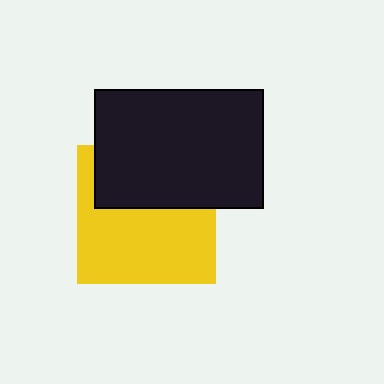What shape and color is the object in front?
The object in front is a black rectangle.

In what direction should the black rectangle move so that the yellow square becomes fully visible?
The black rectangle should move up. That is the shortest direction to clear the overlap and leave the yellow square fully visible.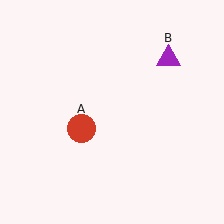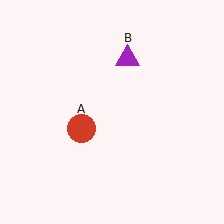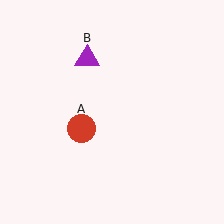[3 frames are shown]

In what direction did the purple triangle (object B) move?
The purple triangle (object B) moved left.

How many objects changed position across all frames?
1 object changed position: purple triangle (object B).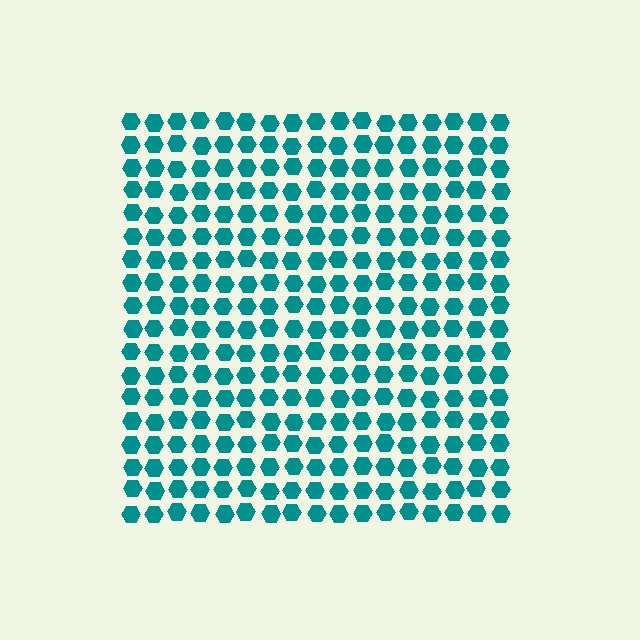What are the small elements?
The small elements are hexagons.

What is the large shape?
The large shape is a square.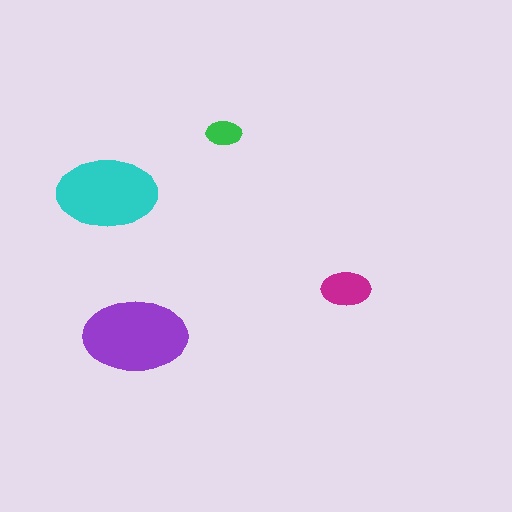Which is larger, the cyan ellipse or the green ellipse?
The cyan one.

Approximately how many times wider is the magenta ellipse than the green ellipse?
About 1.5 times wider.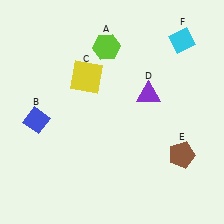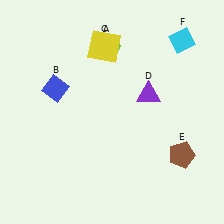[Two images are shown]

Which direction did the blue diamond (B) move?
The blue diamond (B) moved up.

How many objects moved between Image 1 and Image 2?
2 objects moved between the two images.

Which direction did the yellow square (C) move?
The yellow square (C) moved up.